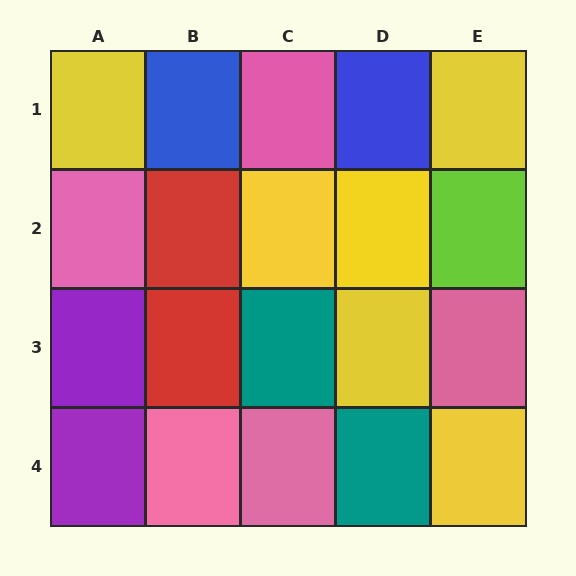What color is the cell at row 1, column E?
Yellow.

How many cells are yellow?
6 cells are yellow.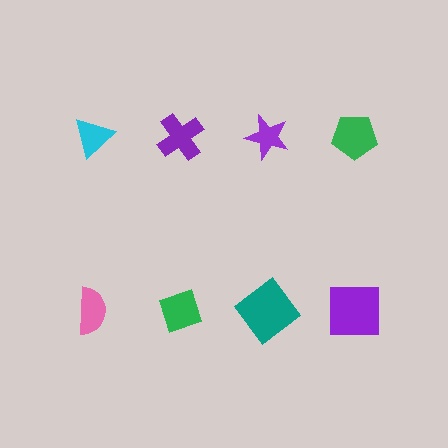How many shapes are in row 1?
4 shapes.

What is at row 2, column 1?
A pink semicircle.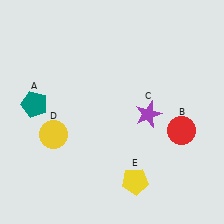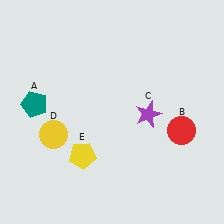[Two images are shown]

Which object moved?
The yellow pentagon (E) moved left.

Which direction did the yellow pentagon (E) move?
The yellow pentagon (E) moved left.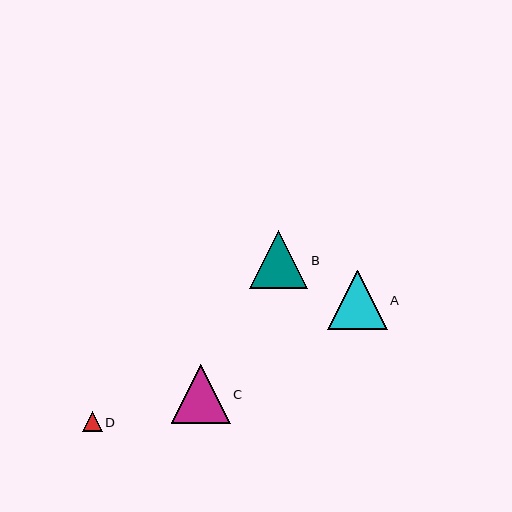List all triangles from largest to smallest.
From largest to smallest: A, C, B, D.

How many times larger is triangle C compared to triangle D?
Triangle C is approximately 2.9 times the size of triangle D.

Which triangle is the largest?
Triangle A is the largest with a size of approximately 60 pixels.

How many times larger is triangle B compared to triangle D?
Triangle B is approximately 2.9 times the size of triangle D.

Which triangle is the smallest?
Triangle D is the smallest with a size of approximately 20 pixels.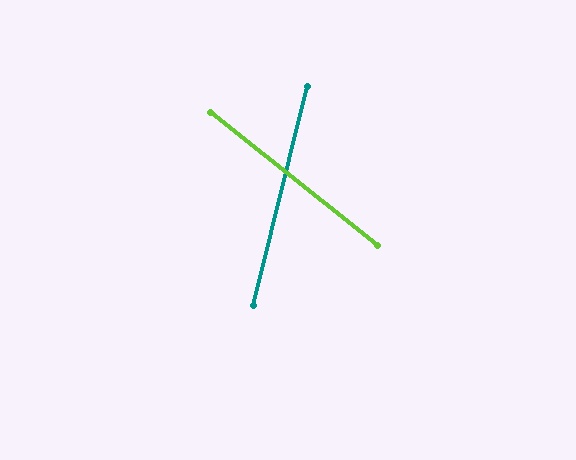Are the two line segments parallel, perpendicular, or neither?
Neither parallel nor perpendicular — they differ by about 65°.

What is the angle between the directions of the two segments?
Approximately 65 degrees.